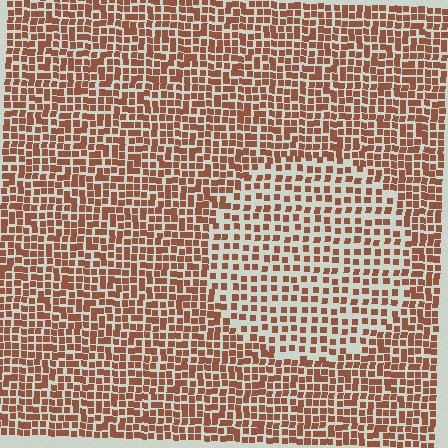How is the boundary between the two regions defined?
The boundary is defined by a change in element density (approximately 1.7x ratio). All elements are the same color, size, and shape.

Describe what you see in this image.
The image contains small brown elements arranged at two different densities. A circle-shaped region is visible where the elements are less densely packed than the surrounding area.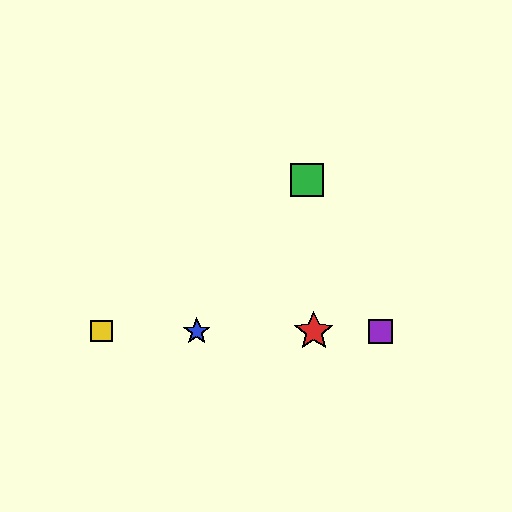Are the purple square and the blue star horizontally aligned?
Yes, both are at y≈331.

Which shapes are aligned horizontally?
The red star, the blue star, the yellow square, the purple square are aligned horizontally.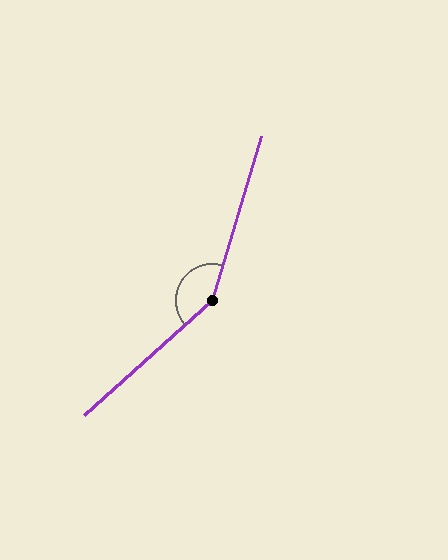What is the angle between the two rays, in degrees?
Approximately 149 degrees.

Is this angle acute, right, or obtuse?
It is obtuse.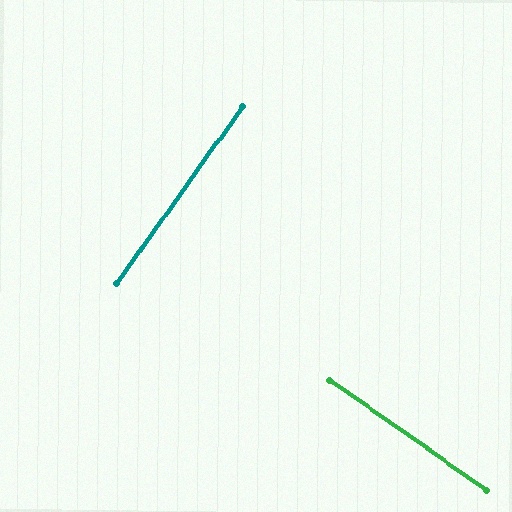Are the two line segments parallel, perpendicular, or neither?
Perpendicular — they meet at approximately 90°.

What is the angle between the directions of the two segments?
Approximately 90 degrees.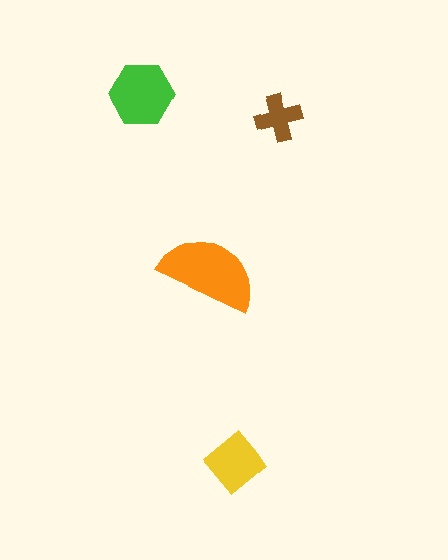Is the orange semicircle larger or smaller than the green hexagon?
Larger.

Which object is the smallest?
The brown cross.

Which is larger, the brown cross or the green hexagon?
The green hexagon.